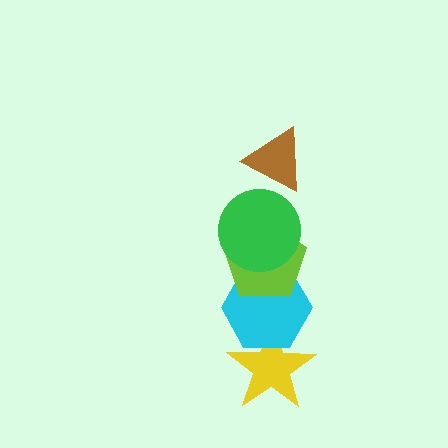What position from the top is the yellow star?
The yellow star is 5th from the top.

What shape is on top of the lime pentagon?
The green circle is on top of the lime pentagon.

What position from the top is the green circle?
The green circle is 2nd from the top.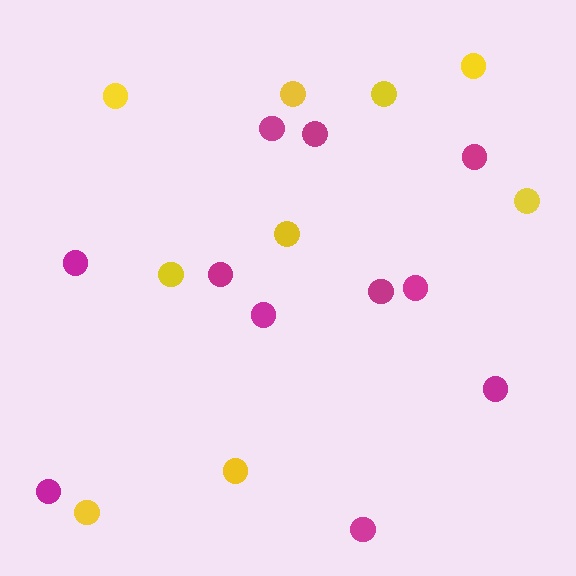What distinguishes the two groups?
There are 2 groups: one group of yellow circles (9) and one group of magenta circles (11).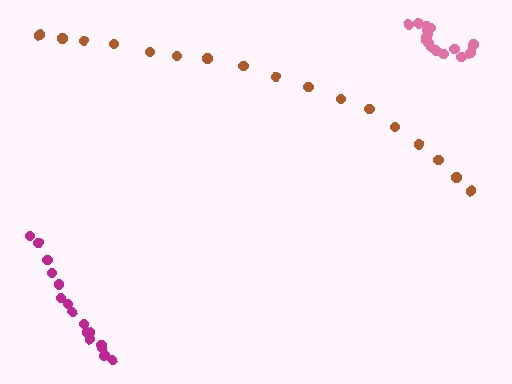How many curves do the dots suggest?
There are 3 distinct paths.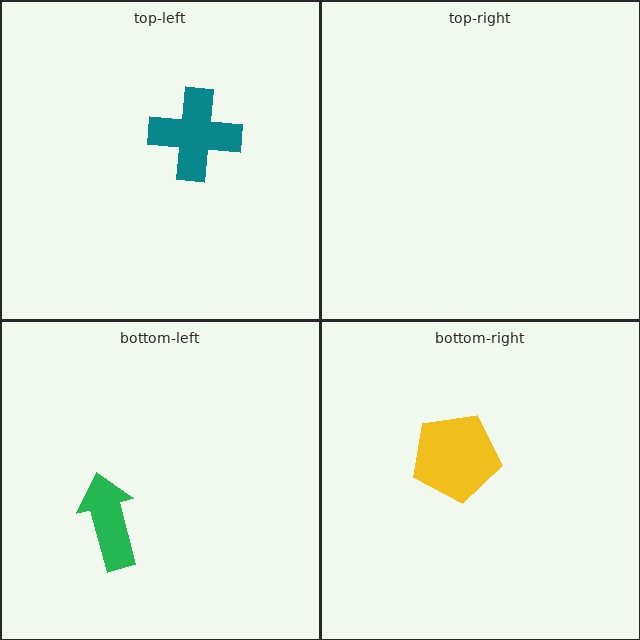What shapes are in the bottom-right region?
The yellow pentagon.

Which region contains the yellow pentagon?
The bottom-right region.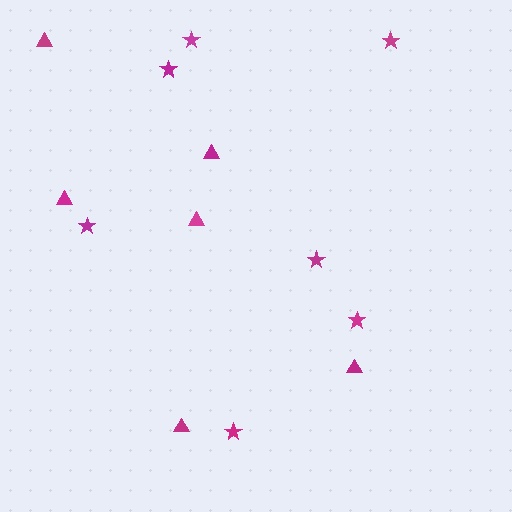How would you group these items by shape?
There are 2 groups: one group of stars (7) and one group of triangles (6).